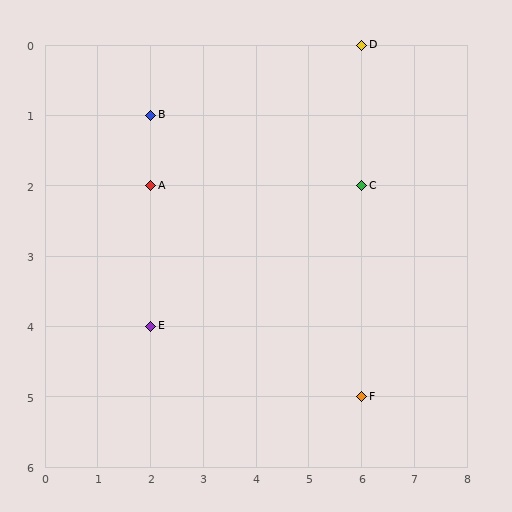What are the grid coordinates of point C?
Point C is at grid coordinates (6, 2).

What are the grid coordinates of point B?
Point B is at grid coordinates (2, 1).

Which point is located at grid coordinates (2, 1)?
Point B is at (2, 1).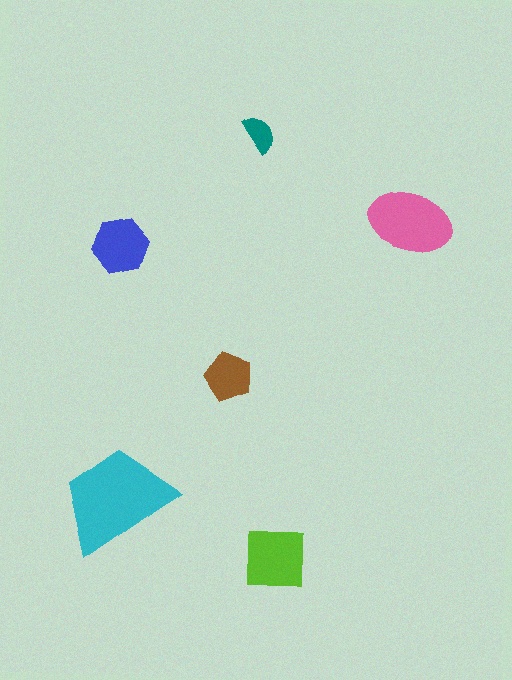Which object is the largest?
The cyan trapezoid.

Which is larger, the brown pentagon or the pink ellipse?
The pink ellipse.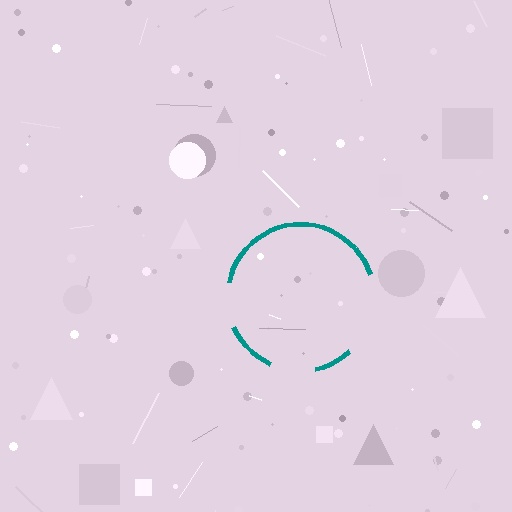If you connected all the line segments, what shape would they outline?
They would outline a circle.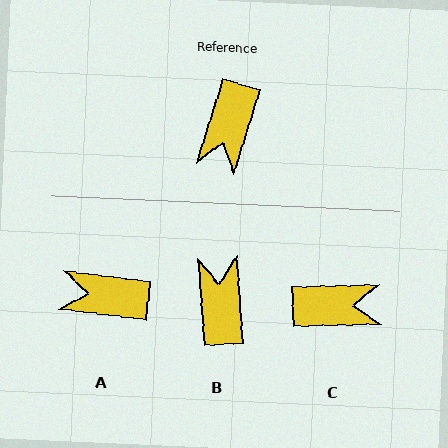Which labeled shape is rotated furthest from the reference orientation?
B, about 158 degrees away.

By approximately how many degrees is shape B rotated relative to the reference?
Approximately 158 degrees clockwise.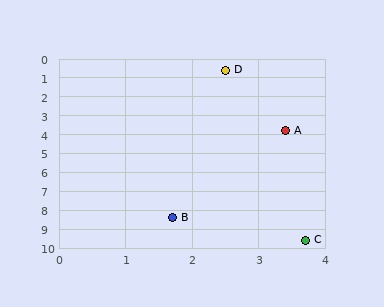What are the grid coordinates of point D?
Point D is at approximately (2.5, 0.6).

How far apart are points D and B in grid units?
Points D and B are about 7.8 grid units apart.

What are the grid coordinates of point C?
Point C is at approximately (3.7, 9.6).